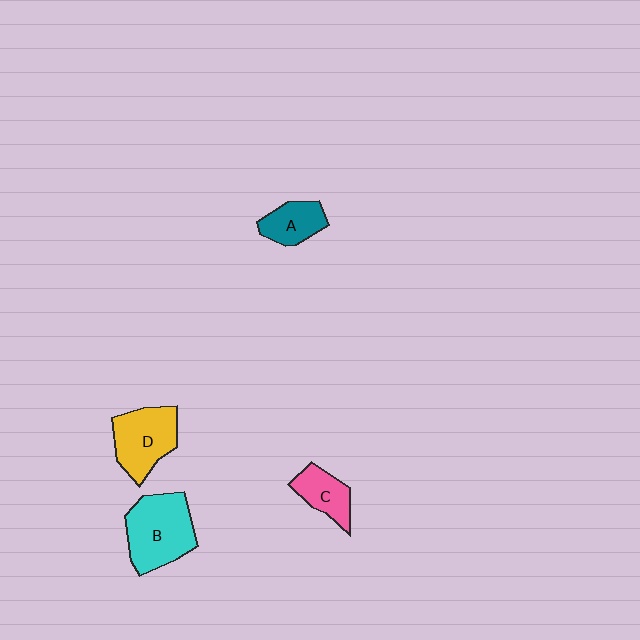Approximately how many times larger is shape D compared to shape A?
Approximately 1.6 times.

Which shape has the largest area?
Shape B (cyan).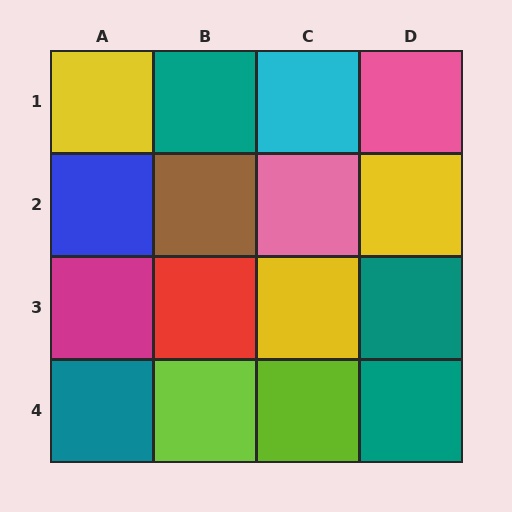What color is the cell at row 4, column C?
Lime.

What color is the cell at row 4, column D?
Teal.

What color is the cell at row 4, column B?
Lime.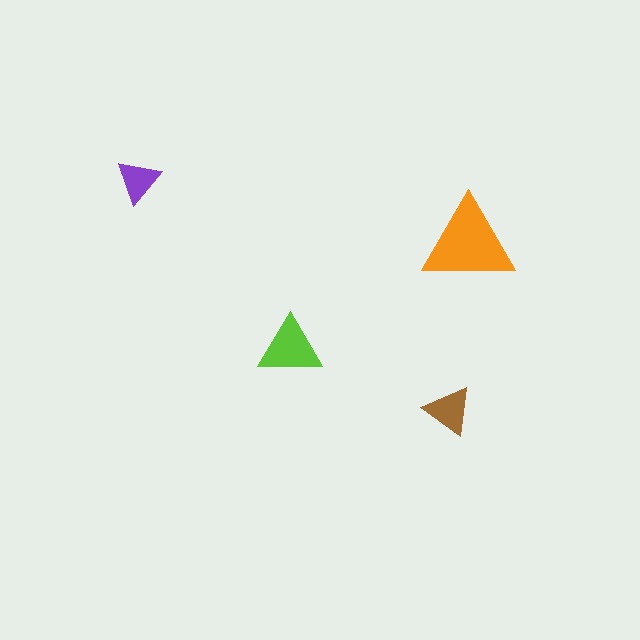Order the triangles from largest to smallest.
the orange one, the lime one, the brown one, the purple one.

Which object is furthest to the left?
The purple triangle is leftmost.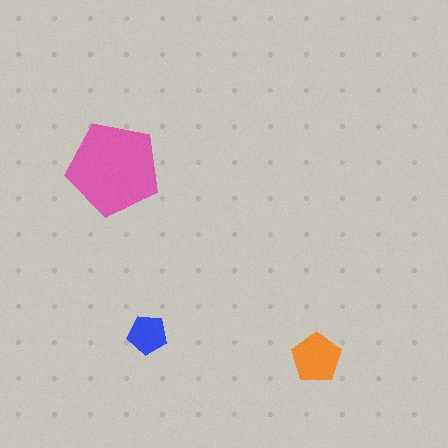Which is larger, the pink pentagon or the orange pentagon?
The pink one.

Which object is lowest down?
The orange pentagon is bottommost.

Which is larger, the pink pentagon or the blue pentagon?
The pink one.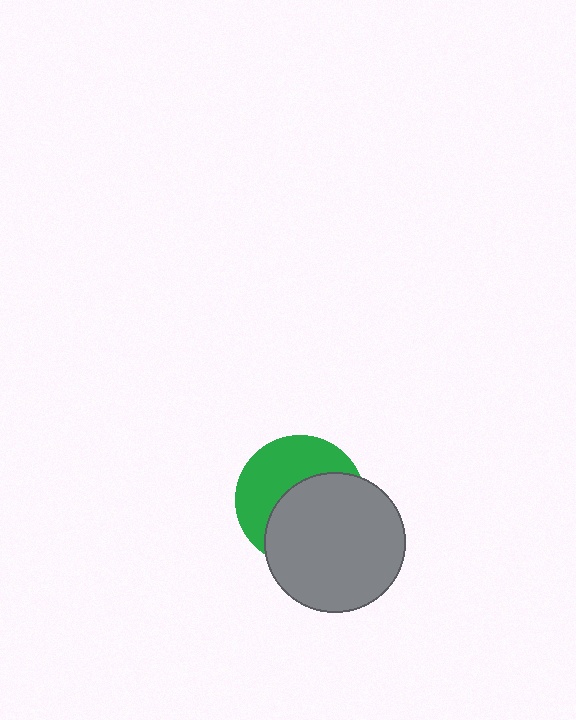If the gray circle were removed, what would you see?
You would see the complete green circle.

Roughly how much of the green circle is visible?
About half of it is visible (roughly 46%).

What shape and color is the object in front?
The object in front is a gray circle.